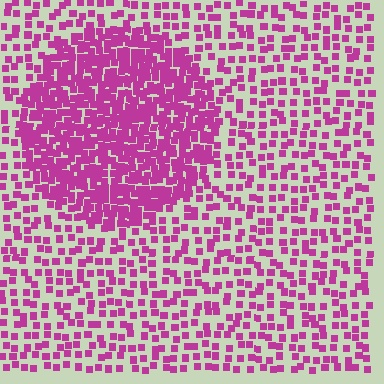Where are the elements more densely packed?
The elements are more densely packed inside the circle boundary.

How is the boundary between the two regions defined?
The boundary is defined by a change in element density (approximately 2.4x ratio). All elements are the same color, size, and shape.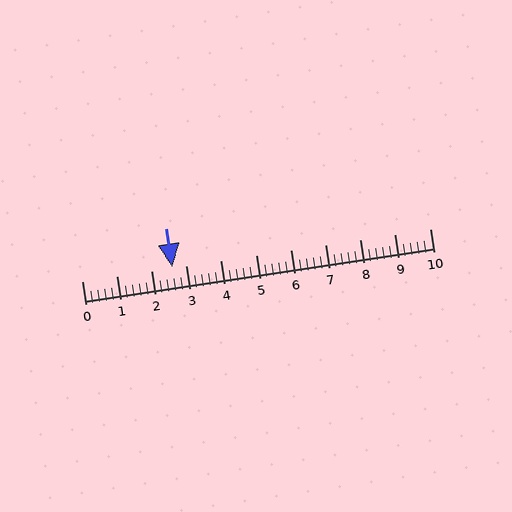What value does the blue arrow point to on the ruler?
The blue arrow points to approximately 2.6.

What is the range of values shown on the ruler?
The ruler shows values from 0 to 10.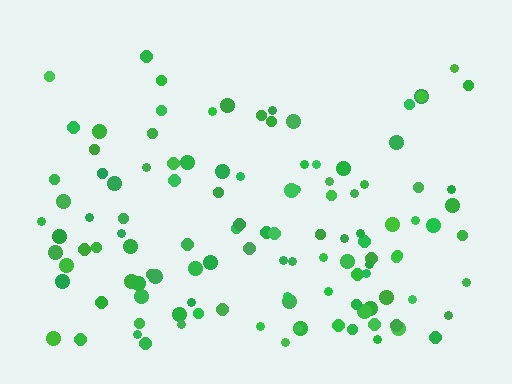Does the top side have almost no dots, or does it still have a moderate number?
Still a moderate number, just noticeably fewer than the bottom.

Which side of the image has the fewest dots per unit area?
The top.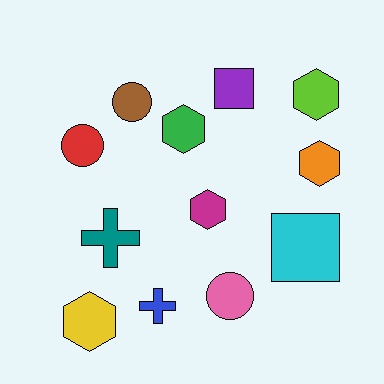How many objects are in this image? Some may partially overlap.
There are 12 objects.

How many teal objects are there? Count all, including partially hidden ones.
There is 1 teal object.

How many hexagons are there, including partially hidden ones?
There are 5 hexagons.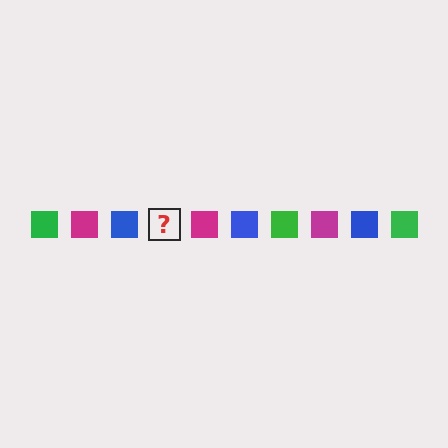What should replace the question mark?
The question mark should be replaced with a green square.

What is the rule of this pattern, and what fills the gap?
The rule is that the pattern cycles through green, magenta, blue squares. The gap should be filled with a green square.